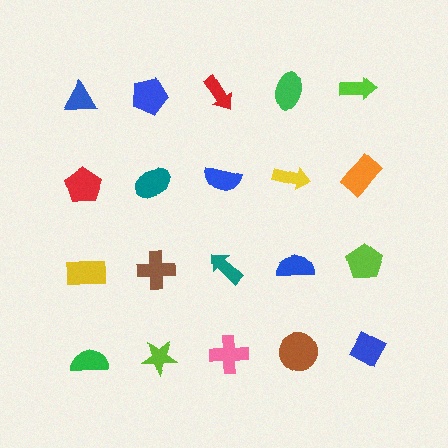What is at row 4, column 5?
A blue diamond.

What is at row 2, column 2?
A teal ellipse.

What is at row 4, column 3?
A pink cross.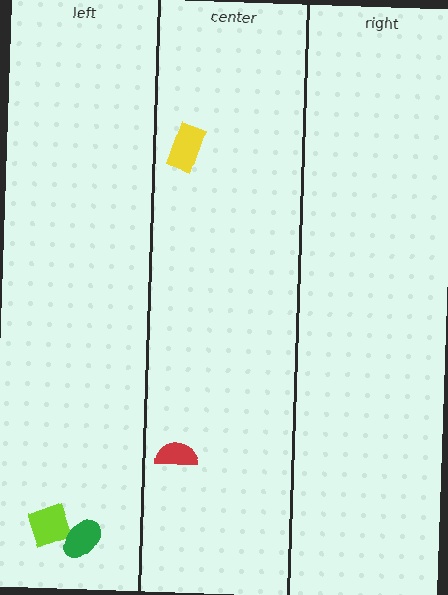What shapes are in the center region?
The red semicircle, the yellow rectangle.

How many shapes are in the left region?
2.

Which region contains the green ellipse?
The left region.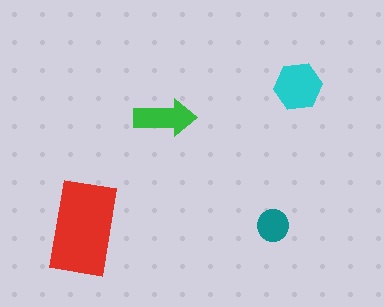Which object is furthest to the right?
The cyan hexagon is rightmost.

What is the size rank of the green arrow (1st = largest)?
3rd.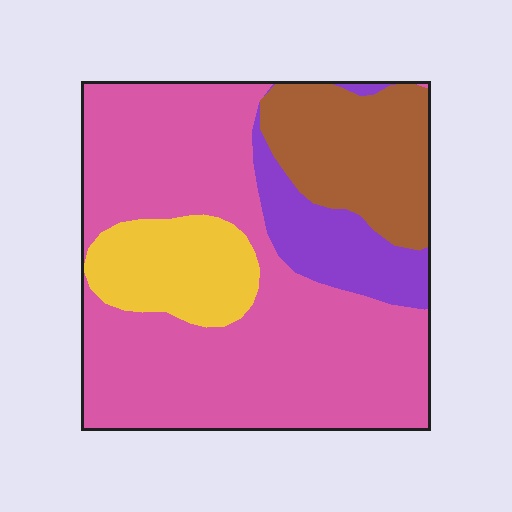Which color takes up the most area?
Pink, at roughly 60%.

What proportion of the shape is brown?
Brown covers roughly 15% of the shape.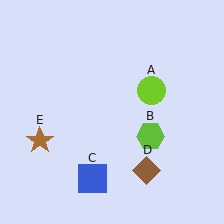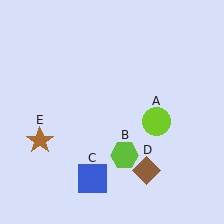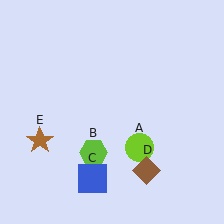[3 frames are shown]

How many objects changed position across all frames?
2 objects changed position: lime circle (object A), lime hexagon (object B).